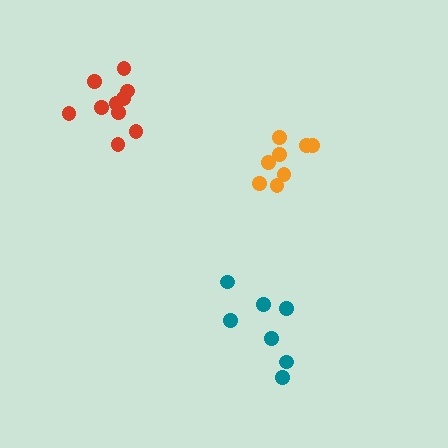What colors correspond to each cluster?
The clusters are colored: teal, red, orange.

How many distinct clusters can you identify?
There are 3 distinct clusters.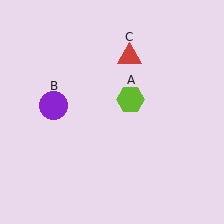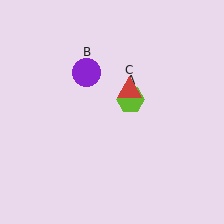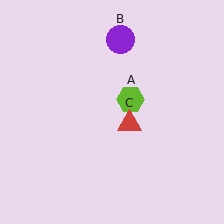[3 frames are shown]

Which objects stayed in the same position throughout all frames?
Lime hexagon (object A) remained stationary.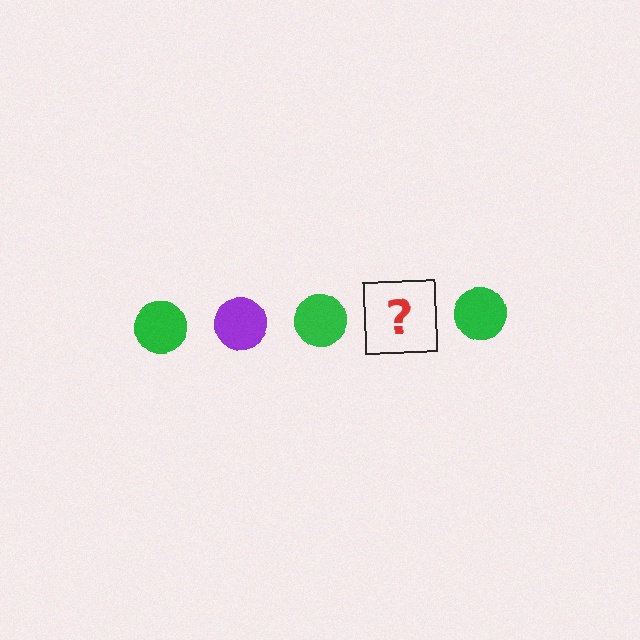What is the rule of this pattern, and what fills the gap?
The rule is that the pattern cycles through green, purple circles. The gap should be filled with a purple circle.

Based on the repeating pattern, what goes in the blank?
The blank should be a purple circle.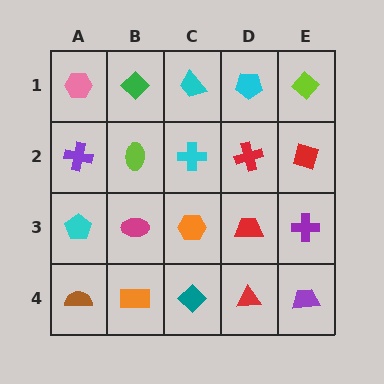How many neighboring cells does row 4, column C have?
3.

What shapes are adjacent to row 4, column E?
A purple cross (row 3, column E), a red triangle (row 4, column D).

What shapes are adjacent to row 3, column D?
A red cross (row 2, column D), a red triangle (row 4, column D), an orange hexagon (row 3, column C), a purple cross (row 3, column E).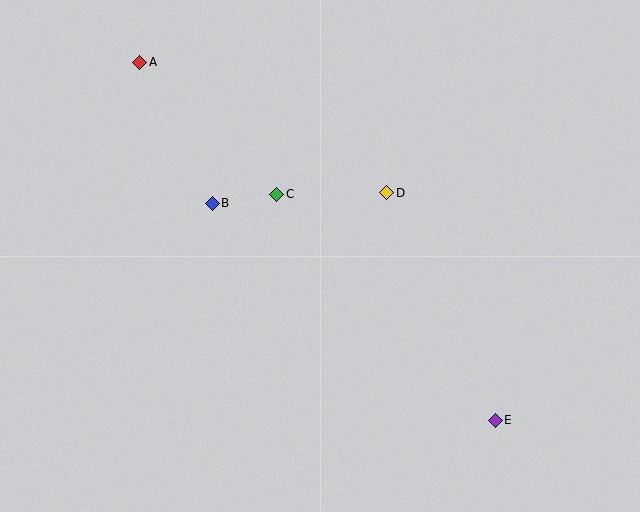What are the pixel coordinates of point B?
Point B is at (212, 203).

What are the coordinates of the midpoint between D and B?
The midpoint between D and B is at (299, 198).